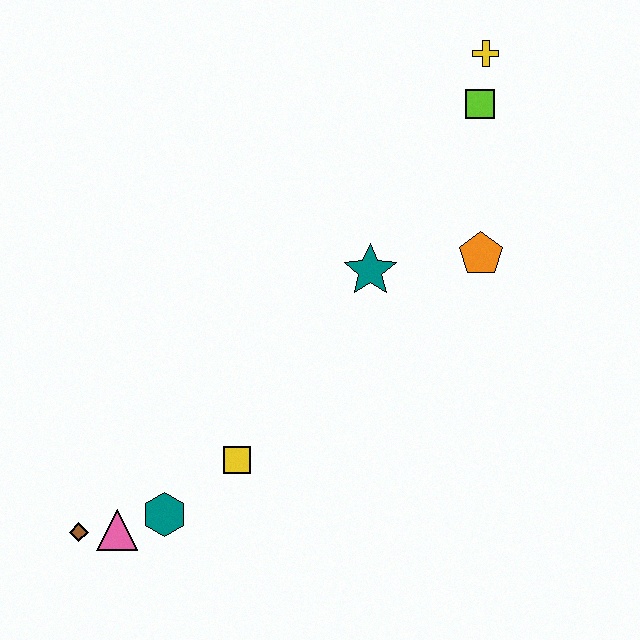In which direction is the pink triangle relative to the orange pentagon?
The pink triangle is to the left of the orange pentagon.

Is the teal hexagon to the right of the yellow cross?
No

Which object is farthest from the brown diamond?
The yellow cross is farthest from the brown diamond.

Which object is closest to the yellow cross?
The lime square is closest to the yellow cross.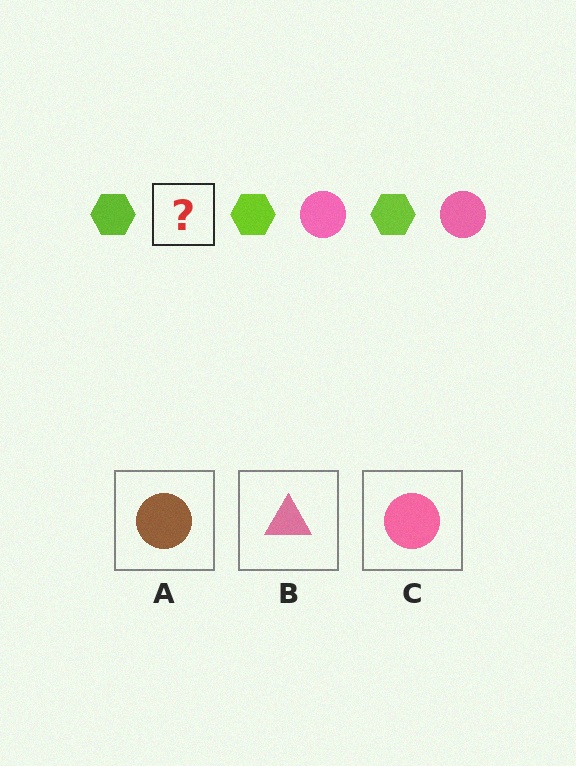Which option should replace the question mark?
Option C.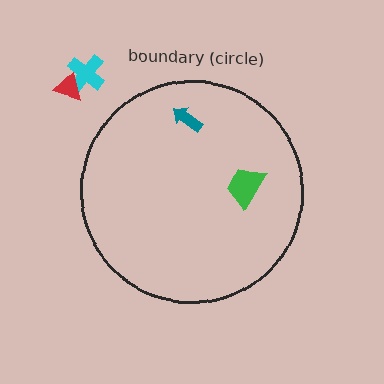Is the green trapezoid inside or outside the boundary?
Inside.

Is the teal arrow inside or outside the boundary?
Inside.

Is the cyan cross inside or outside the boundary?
Outside.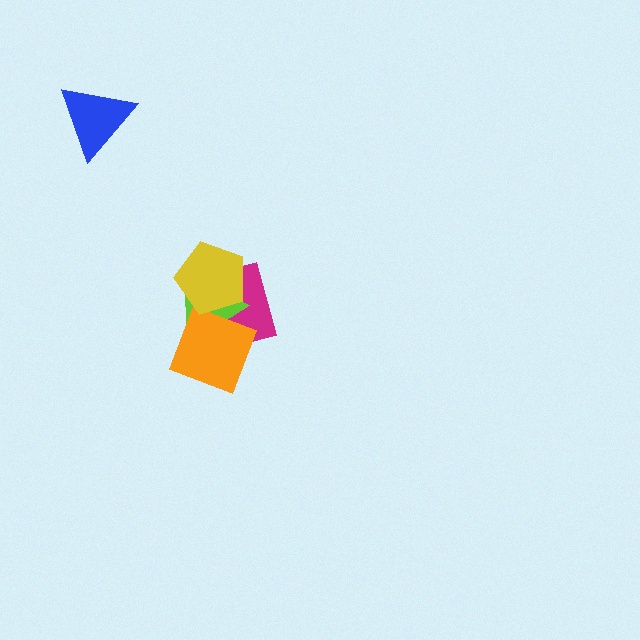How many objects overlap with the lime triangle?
3 objects overlap with the lime triangle.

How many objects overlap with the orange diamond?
3 objects overlap with the orange diamond.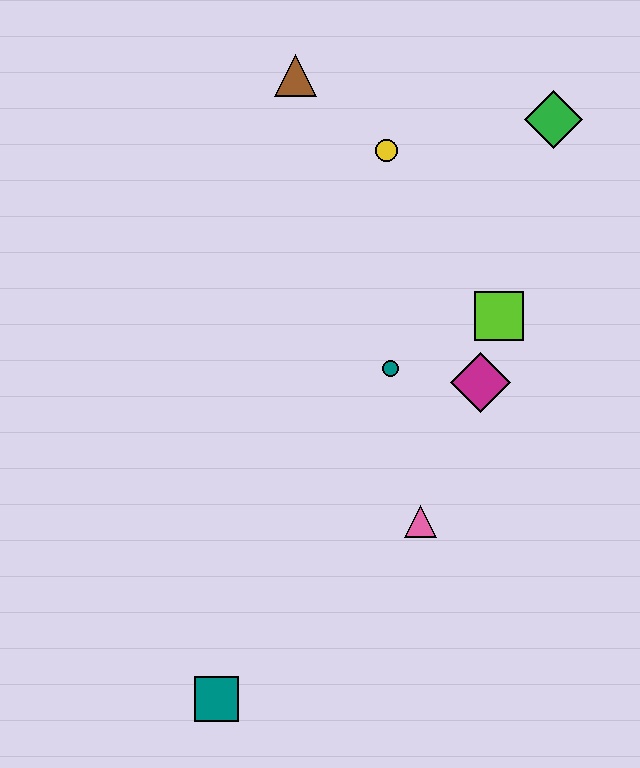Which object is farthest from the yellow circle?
The teal square is farthest from the yellow circle.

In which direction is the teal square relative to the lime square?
The teal square is below the lime square.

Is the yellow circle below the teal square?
No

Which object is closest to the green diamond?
The yellow circle is closest to the green diamond.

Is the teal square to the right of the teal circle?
No